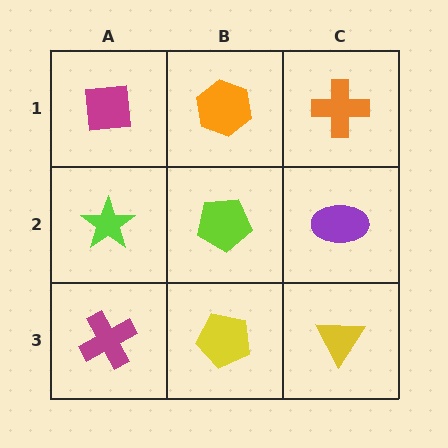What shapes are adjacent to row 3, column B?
A lime pentagon (row 2, column B), a magenta cross (row 3, column A), a yellow triangle (row 3, column C).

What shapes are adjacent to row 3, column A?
A lime star (row 2, column A), a yellow pentagon (row 3, column B).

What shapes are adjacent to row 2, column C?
An orange cross (row 1, column C), a yellow triangle (row 3, column C), a lime pentagon (row 2, column B).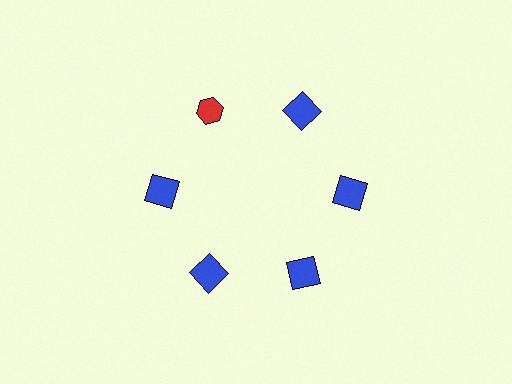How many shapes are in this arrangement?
There are 6 shapes arranged in a ring pattern.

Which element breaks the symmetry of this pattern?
The red hexagon at roughly the 11 o'clock position breaks the symmetry. All other shapes are blue squares.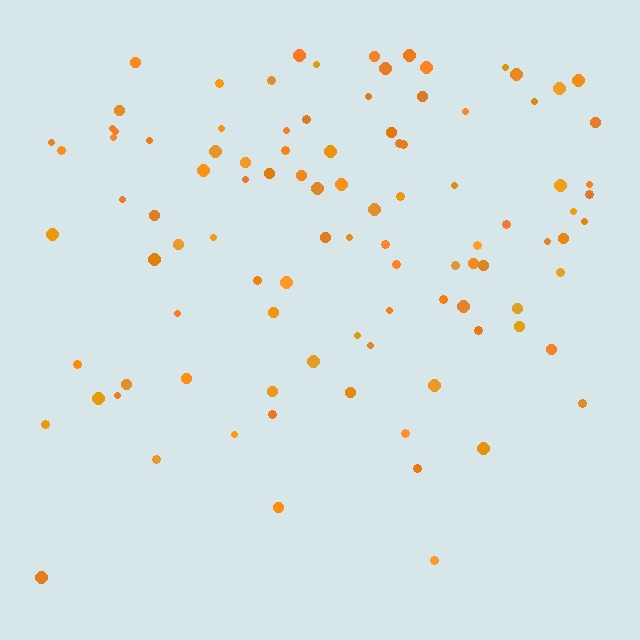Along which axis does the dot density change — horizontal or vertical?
Vertical.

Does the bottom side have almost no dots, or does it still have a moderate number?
Still a moderate number, just noticeably fewer than the top.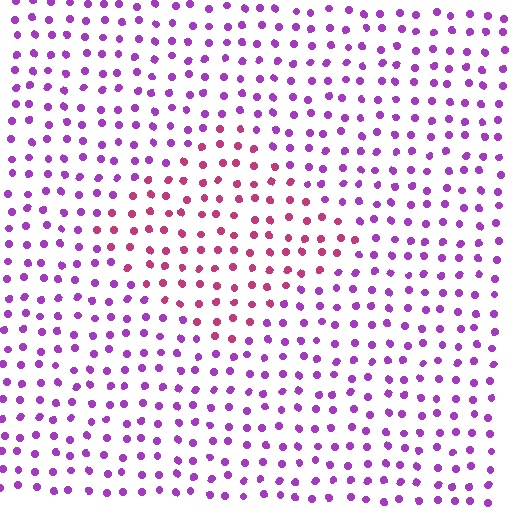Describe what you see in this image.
The image is filled with small purple elements in a uniform arrangement. A diamond-shaped region is visible where the elements are tinted to a slightly different hue, forming a subtle color boundary.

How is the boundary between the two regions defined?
The boundary is defined purely by a slight shift in hue (about 43 degrees). Spacing, size, and orientation are identical on both sides.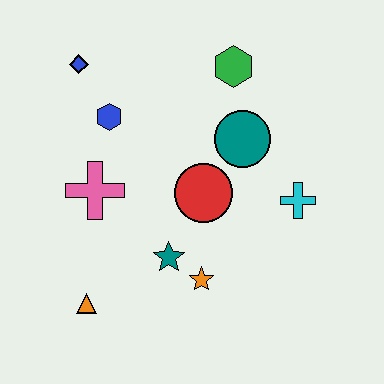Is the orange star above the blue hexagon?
No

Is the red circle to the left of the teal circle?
Yes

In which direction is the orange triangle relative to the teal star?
The orange triangle is to the left of the teal star.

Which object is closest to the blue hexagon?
The blue diamond is closest to the blue hexagon.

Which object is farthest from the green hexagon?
The orange triangle is farthest from the green hexagon.